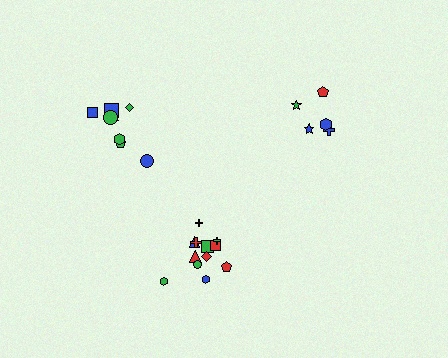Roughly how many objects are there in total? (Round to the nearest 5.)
Roughly 25 objects in total.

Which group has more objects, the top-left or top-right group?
The top-left group.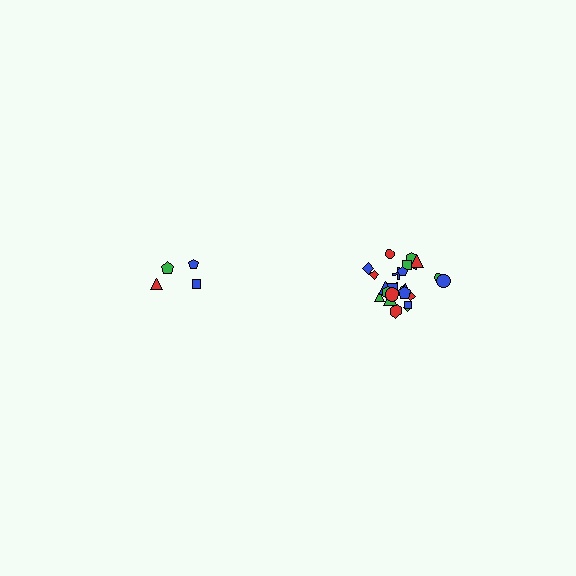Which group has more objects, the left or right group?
The right group.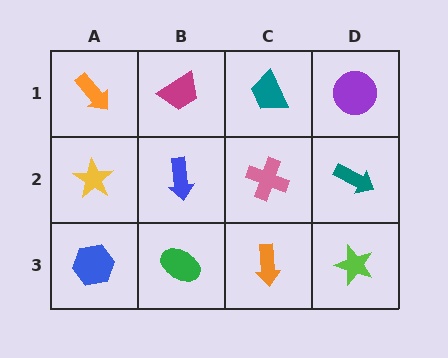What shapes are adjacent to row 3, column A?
A yellow star (row 2, column A), a green ellipse (row 3, column B).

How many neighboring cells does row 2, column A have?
3.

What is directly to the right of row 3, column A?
A green ellipse.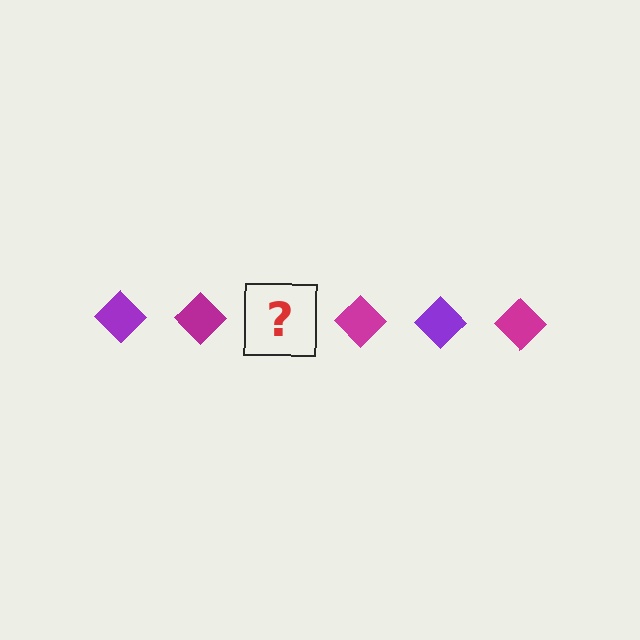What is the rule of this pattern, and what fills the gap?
The rule is that the pattern cycles through purple, magenta diamonds. The gap should be filled with a purple diamond.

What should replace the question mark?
The question mark should be replaced with a purple diamond.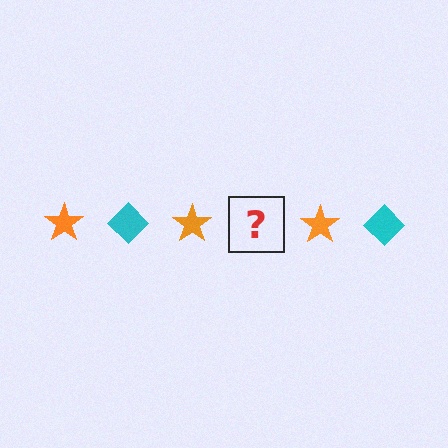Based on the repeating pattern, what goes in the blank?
The blank should be a cyan diamond.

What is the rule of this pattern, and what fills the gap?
The rule is that the pattern alternates between orange star and cyan diamond. The gap should be filled with a cyan diamond.